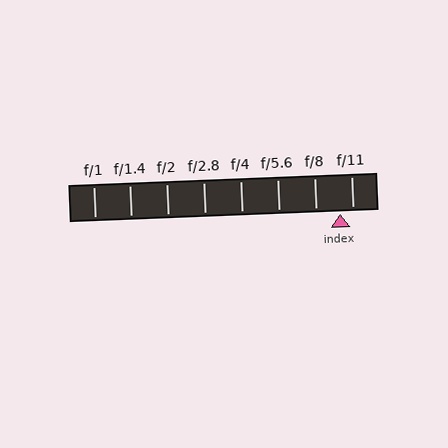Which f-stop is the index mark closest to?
The index mark is closest to f/11.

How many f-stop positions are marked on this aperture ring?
There are 8 f-stop positions marked.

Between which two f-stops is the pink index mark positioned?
The index mark is between f/8 and f/11.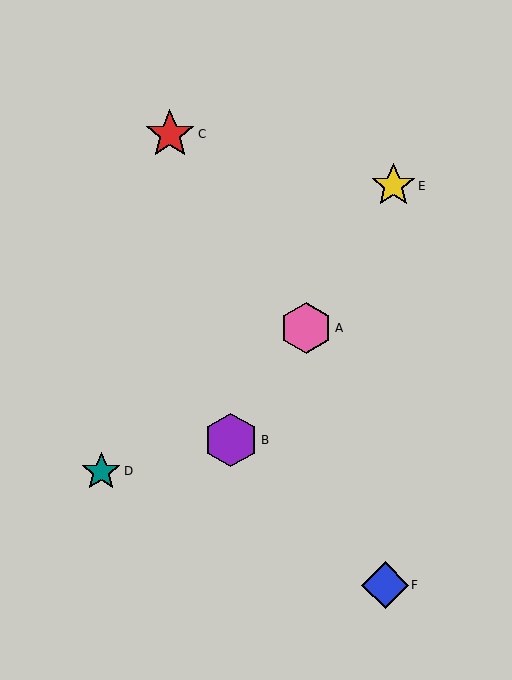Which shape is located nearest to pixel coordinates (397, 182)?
The yellow star (labeled E) at (393, 186) is nearest to that location.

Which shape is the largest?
The purple hexagon (labeled B) is the largest.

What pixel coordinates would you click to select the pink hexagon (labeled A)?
Click at (306, 328) to select the pink hexagon A.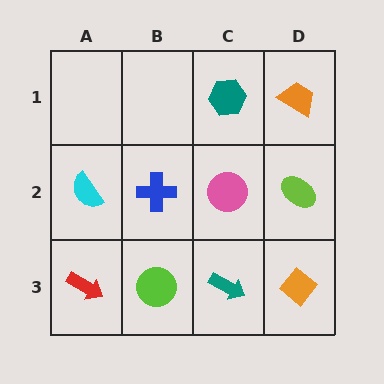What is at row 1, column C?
A teal hexagon.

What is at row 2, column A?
A cyan semicircle.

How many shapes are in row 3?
4 shapes.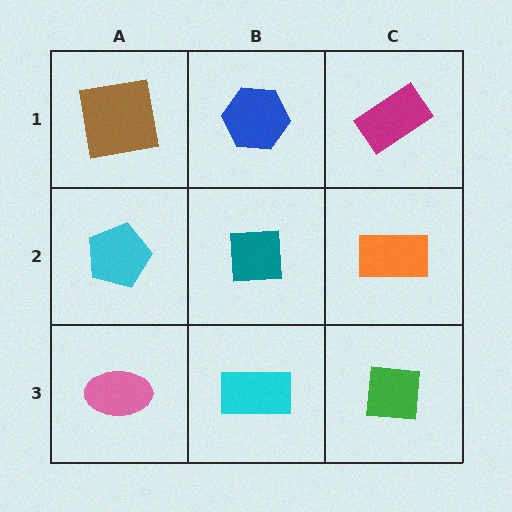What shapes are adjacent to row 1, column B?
A teal square (row 2, column B), a brown square (row 1, column A), a magenta rectangle (row 1, column C).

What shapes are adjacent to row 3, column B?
A teal square (row 2, column B), a pink ellipse (row 3, column A), a green square (row 3, column C).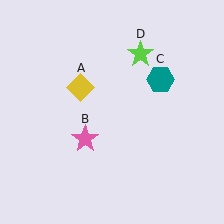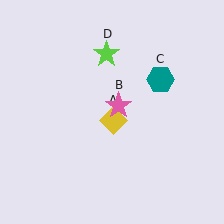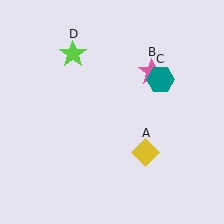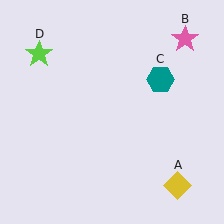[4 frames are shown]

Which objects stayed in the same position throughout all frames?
Teal hexagon (object C) remained stationary.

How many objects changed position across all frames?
3 objects changed position: yellow diamond (object A), pink star (object B), lime star (object D).